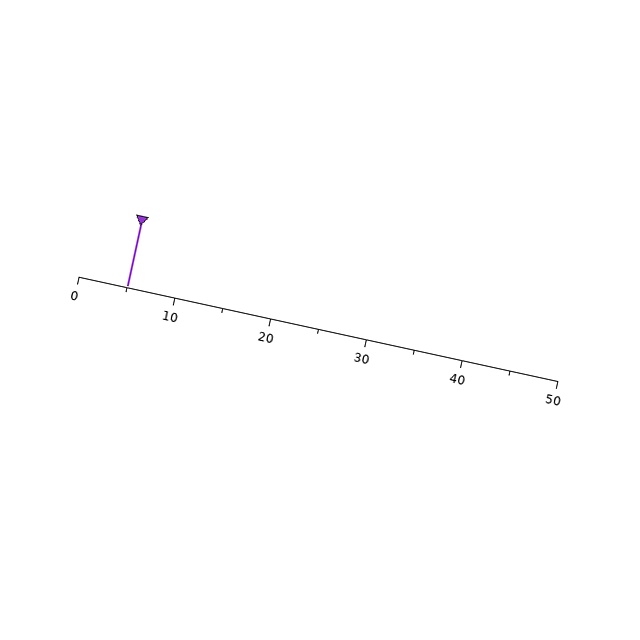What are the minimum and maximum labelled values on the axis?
The axis runs from 0 to 50.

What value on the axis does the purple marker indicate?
The marker indicates approximately 5.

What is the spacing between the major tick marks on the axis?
The major ticks are spaced 10 apart.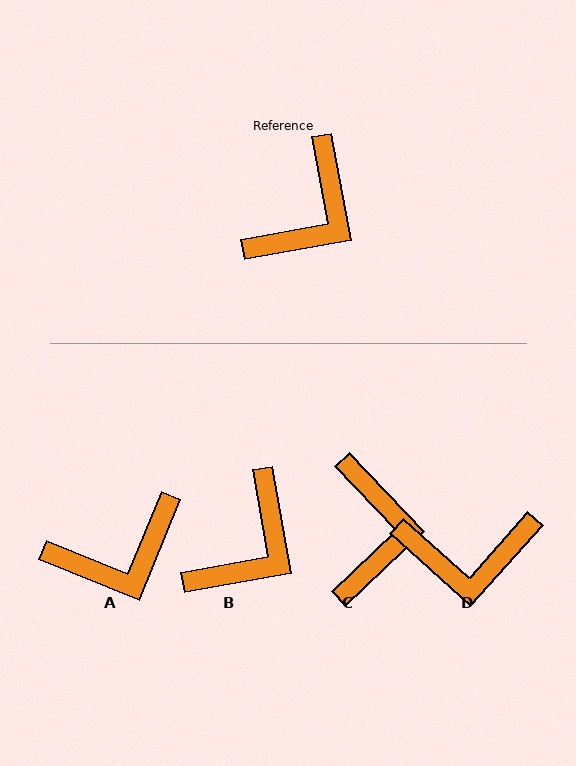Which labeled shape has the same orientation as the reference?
B.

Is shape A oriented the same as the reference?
No, it is off by about 33 degrees.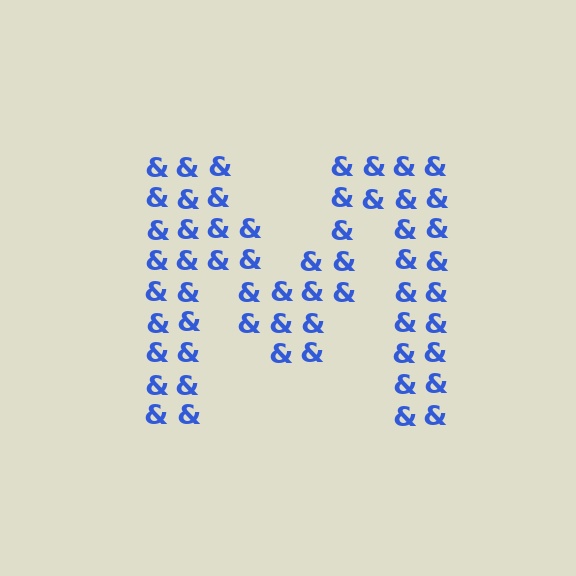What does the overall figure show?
The overall figure shows the letter M.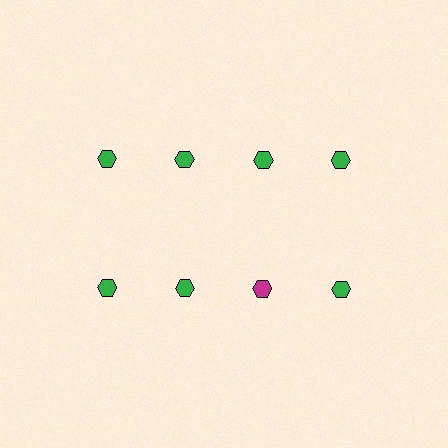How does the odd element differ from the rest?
It has a different color: magenta instead of green.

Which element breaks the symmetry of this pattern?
The magenta hexagon in the second row, center column breaks the symmetry. All other shapes are green hexagons.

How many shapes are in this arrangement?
There are 8 shapes arranged in a grid pattern.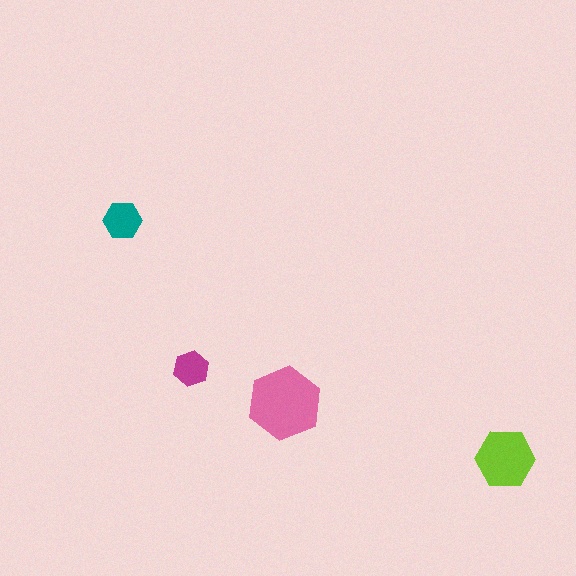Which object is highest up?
The teal hexagon is topmost.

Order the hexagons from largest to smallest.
the pink one, the lime one, the teal one, the magenta one.